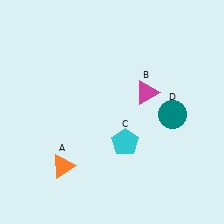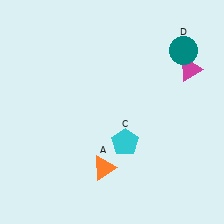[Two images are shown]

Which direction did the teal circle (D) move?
The teal circle (D) moved up.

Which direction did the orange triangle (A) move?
The orange triangle (A) moved right.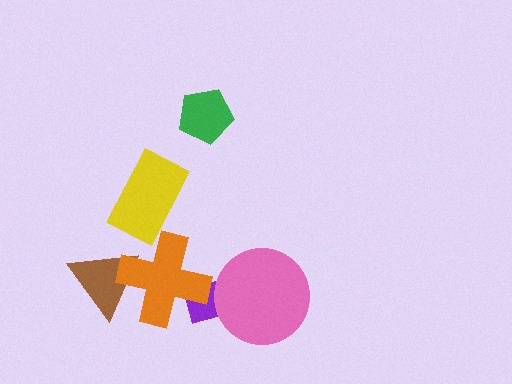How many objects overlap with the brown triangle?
1 object overlaps with the brown triangle.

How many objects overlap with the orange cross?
2 objects overlap with the orange cross.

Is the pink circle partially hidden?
No, no other shape covers it.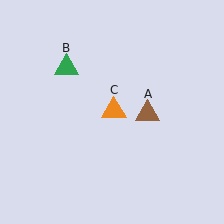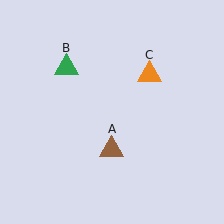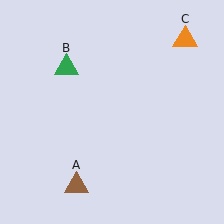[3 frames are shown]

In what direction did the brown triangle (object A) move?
The brown triangle (object A) moved down and to the left.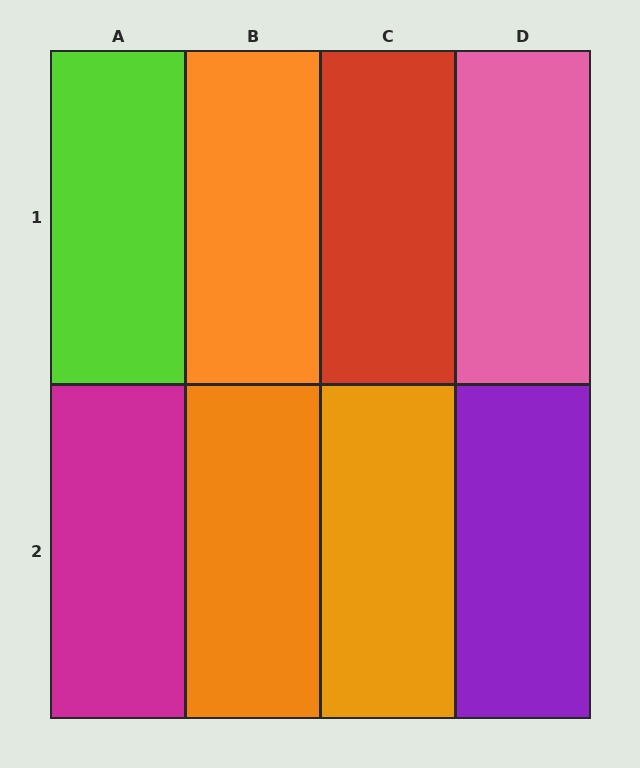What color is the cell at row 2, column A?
Magenta.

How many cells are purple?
1 cell is purple.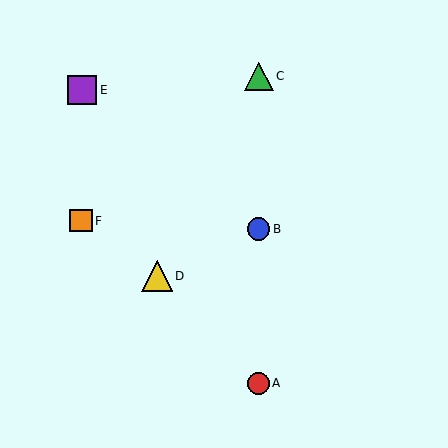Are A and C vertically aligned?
Yes, both are at x≈259.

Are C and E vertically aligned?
No, C is at x≈259 and E is at x≈82.